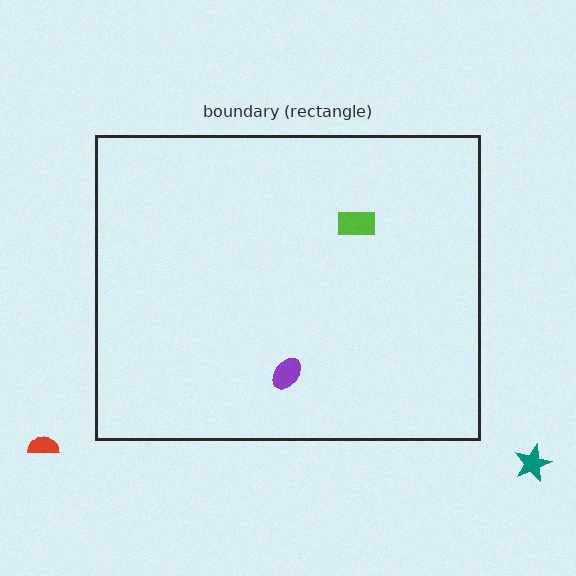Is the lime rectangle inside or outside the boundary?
Inside.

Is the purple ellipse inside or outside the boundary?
Inside.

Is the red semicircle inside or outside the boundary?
Outside.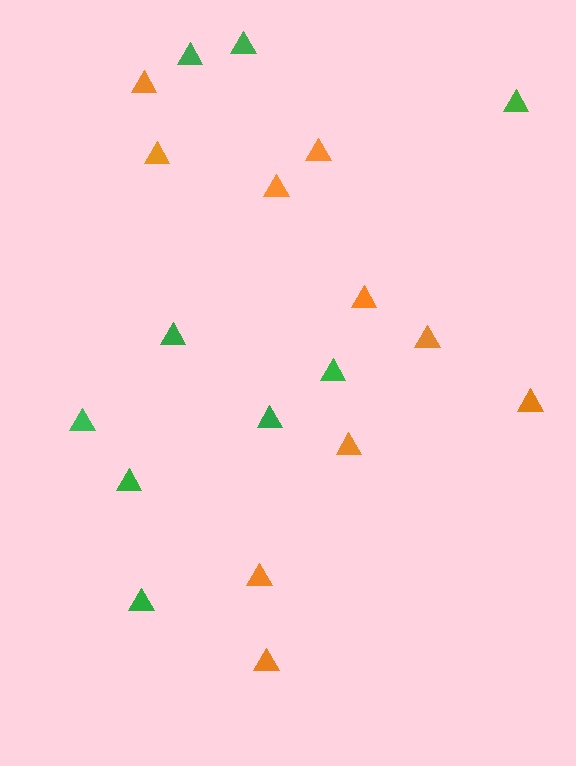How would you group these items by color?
There are 2 groups: one group of orange triangles (10) and one group of green triangles (9).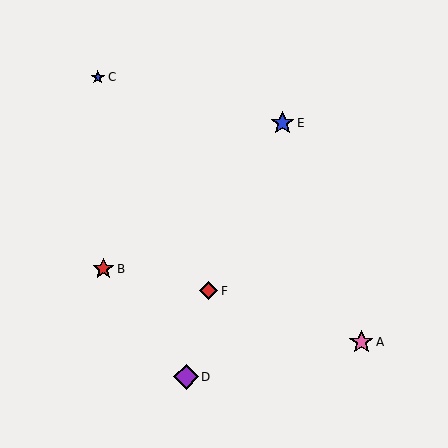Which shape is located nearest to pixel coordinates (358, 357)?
The pink star (labeled A) at (361, 342) is nearest to that location.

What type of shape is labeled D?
Shape D is a purple diamond.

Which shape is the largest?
The purple diamond (labeled D) is the largest.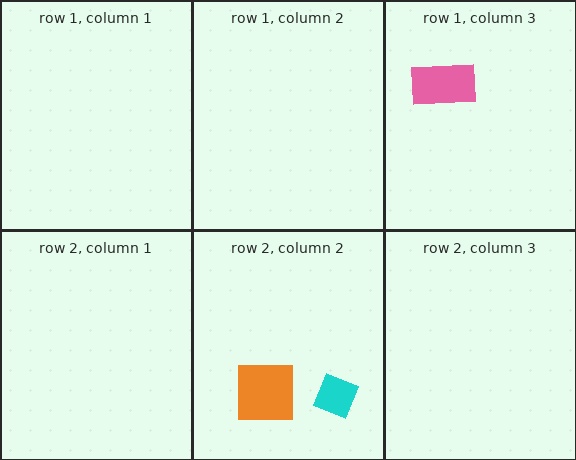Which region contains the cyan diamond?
The row 2, column 2 region.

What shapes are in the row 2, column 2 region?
The orange square, the cyan diamond.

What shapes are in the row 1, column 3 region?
The pink rectangle.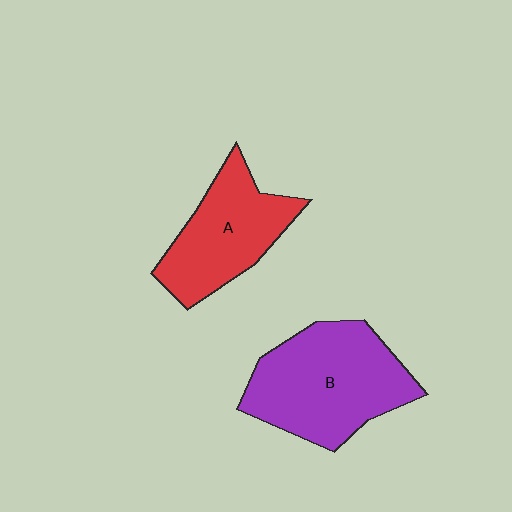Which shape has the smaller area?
Shape A (red).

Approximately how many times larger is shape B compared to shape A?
Approximately 1.4 times.